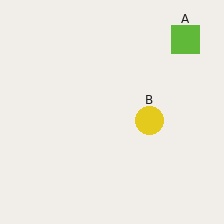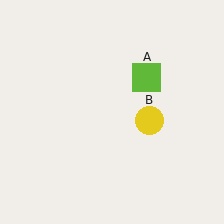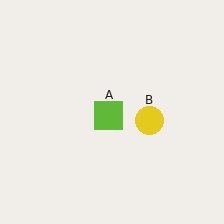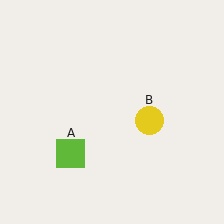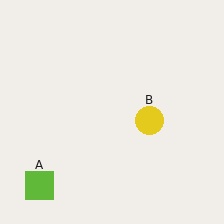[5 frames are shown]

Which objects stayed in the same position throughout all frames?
Yellow circle (object B) remained stationary.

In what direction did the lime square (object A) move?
The lime square (object A) moved down and to the left.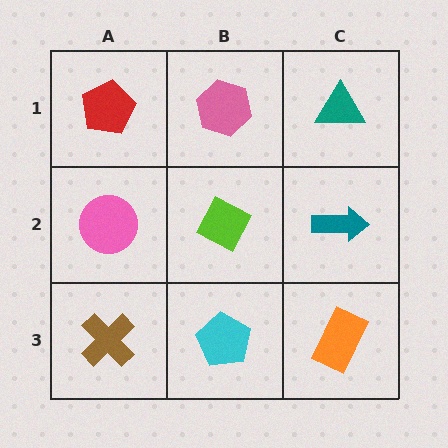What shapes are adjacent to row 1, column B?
A lime diamond (row 2, column B), a red pentagon (row 1, column A), a teal triangle (row 1, column C).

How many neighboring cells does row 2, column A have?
3.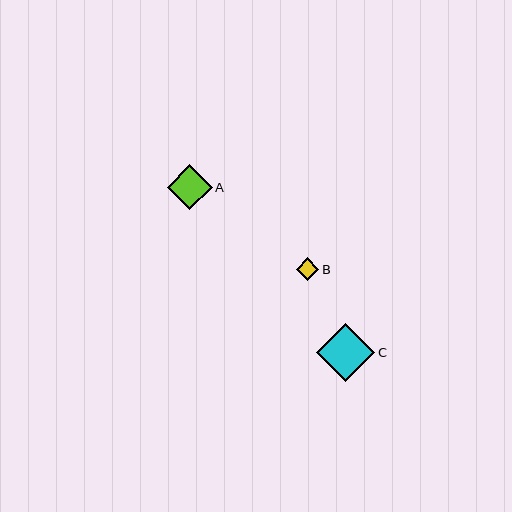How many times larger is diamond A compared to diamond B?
Diamond A is approximately 2.1 times the size of diamond B.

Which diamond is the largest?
Diamond C is the largest with a size of approximately 58 pixels.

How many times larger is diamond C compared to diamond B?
Diamond C is approximately 2.6 times the size of diamond B.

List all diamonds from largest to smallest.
From largest to smallest: C, A, B.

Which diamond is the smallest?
Diamond B is the smallest with a size of approximately 22 pixels.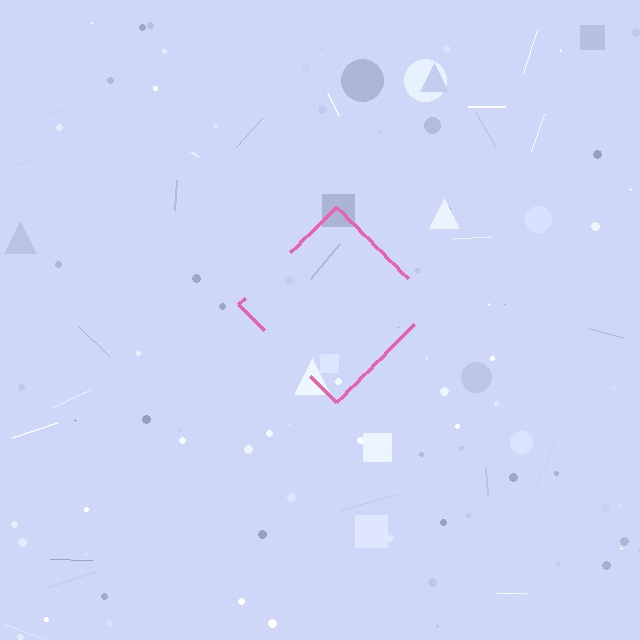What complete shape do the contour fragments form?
The contour fragments form a diamond.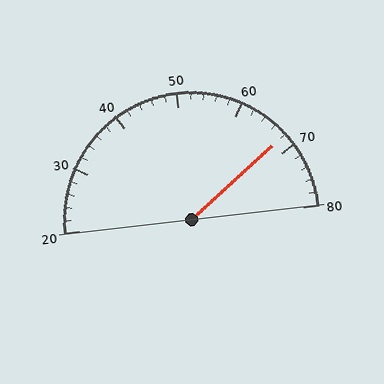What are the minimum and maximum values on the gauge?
The gauge ranges from 20 to 80.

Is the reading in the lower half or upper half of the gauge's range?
The reading is in the upper half of the range (20 to 80).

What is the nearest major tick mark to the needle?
The nearest major tick mark is 70.